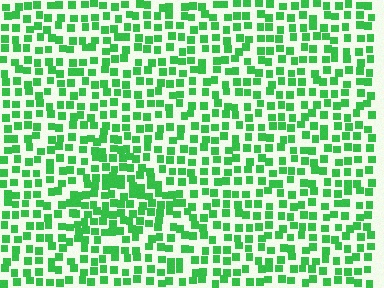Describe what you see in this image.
The image contains small green elements arranged at two different densities. A triangle-shaped region is visible where the elements are more densely packed than the surrounding area.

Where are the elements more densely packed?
The elements are more densely packed inside the triangle boundary.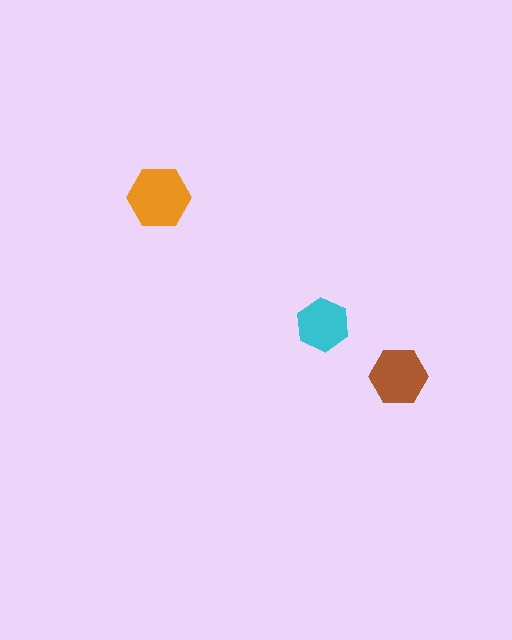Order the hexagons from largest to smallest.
the orange one, the brown one, the cyan one.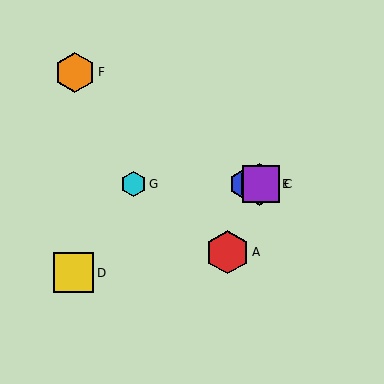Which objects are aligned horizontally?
Objects B, C, E, G are aligned horizontally.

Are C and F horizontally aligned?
No, C is at y≈184 and F is at y≈72.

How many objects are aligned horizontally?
4 objects (B, C, E, G) are aligned horizontally.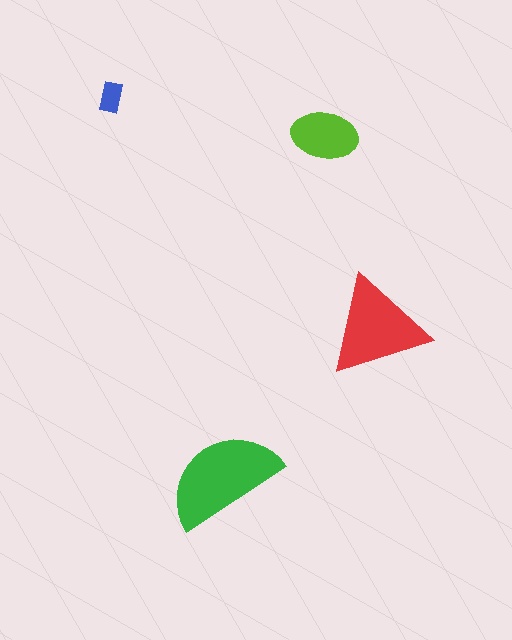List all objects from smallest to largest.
The blue rectangle, the lime ellipse, the red triangle, the green semicircle.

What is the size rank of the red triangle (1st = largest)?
2nd.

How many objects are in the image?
There are 4 objects in the image.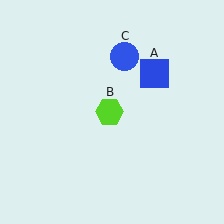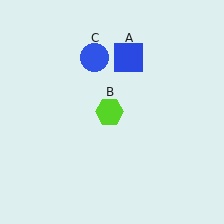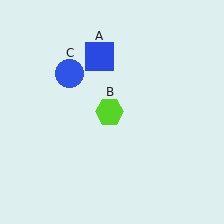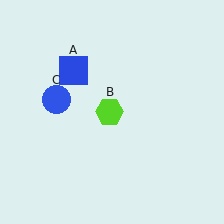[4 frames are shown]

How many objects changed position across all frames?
2 objects changed position: blue square (object A), blue circle (object C).